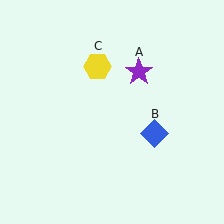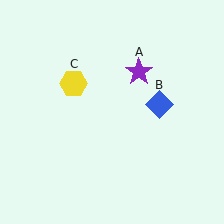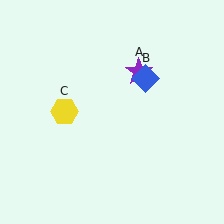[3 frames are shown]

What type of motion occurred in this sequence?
The blue diamond (object B), yellow hexagon (object C) rotated counterclockwise around the center of the scene.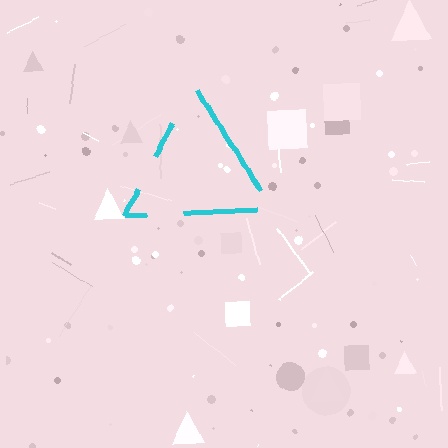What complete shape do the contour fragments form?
The contour fragments form a triangle.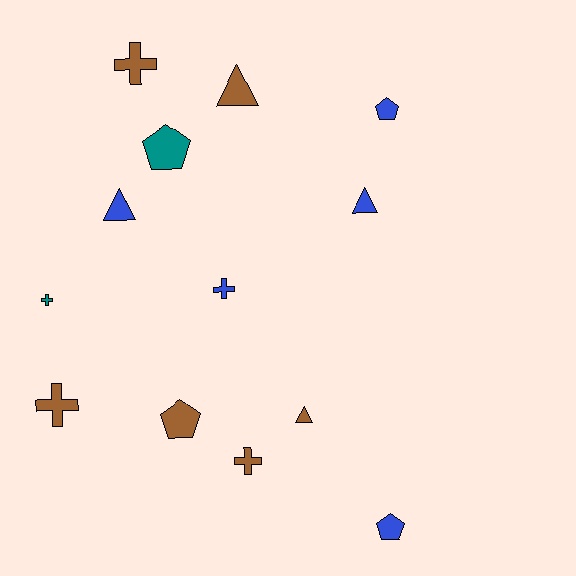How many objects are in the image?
There are 13 objects.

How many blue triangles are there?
There are 2 blue triangles.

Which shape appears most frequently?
Cross, with 5 objects.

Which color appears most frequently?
Brown, with 6 objects.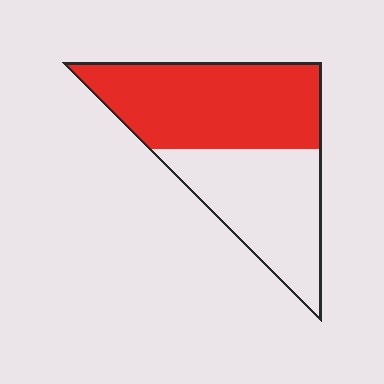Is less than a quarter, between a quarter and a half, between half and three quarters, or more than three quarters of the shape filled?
Between half and three quarters.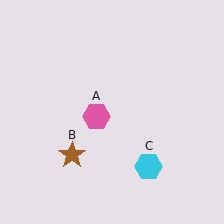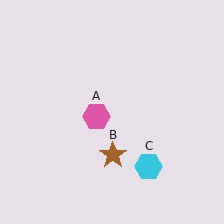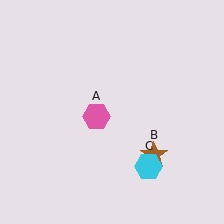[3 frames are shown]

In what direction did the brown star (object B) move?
The brown star (object B) moved right.